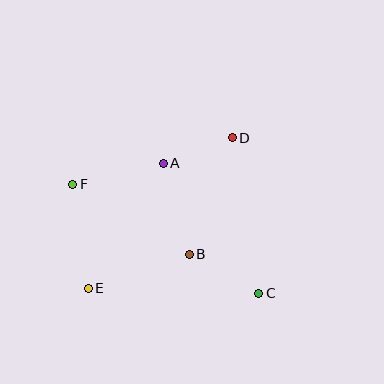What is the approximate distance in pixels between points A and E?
The distance between A and E is approximately 146 pixels.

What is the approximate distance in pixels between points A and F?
The distance between A and F is approximately 93 pixels.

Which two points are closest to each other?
Points A and D are closest to each other.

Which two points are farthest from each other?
Points C and F are farthest from each other.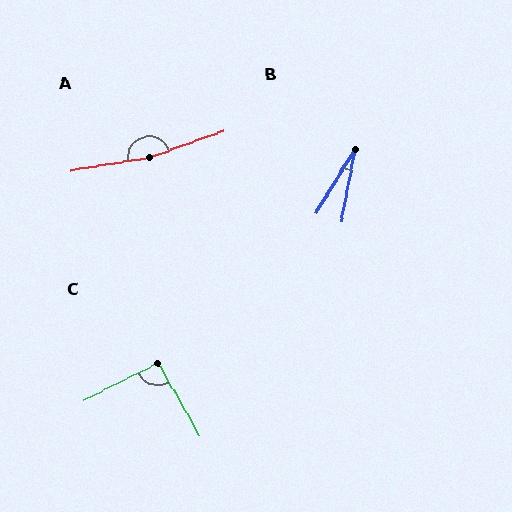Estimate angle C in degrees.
Approximately 93 degrees.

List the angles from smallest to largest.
B (20°), C (93°), A (169°).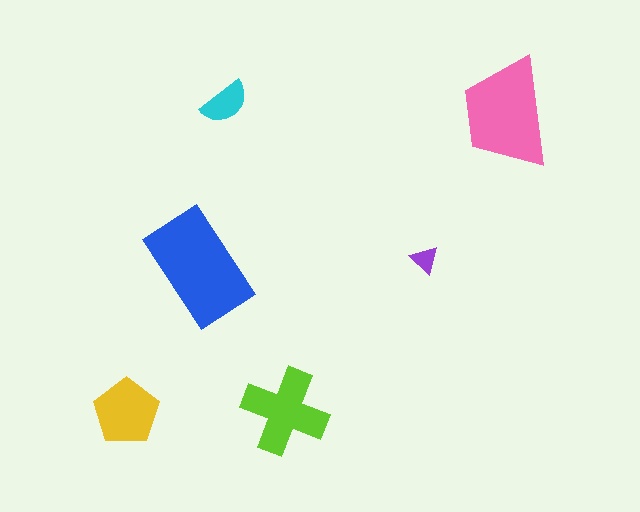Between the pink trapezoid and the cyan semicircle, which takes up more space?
The pink trapezoid.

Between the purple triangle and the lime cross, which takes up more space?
The lime cross.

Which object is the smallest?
The purple triangle.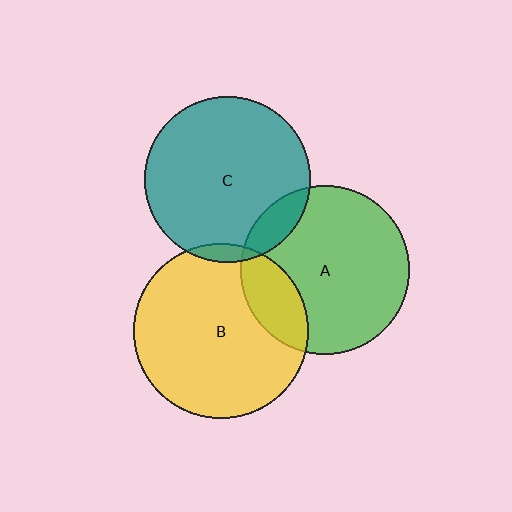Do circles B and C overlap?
Yes.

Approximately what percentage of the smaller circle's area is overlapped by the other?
Approximately 5%.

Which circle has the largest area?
Circle B (yellow).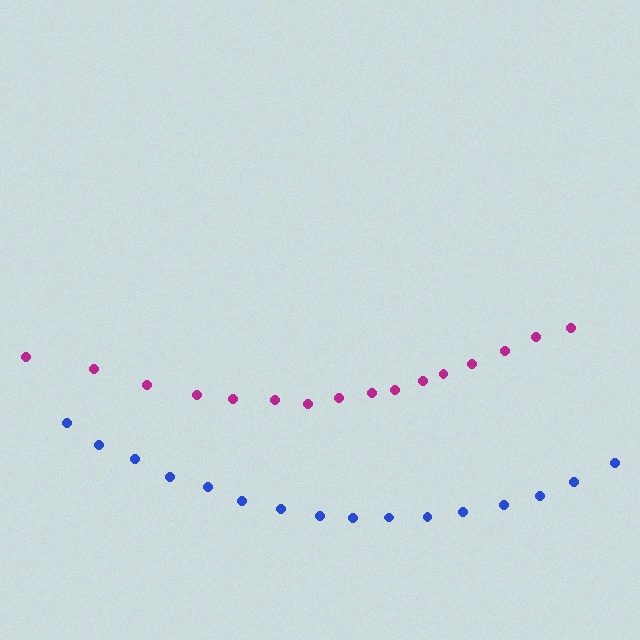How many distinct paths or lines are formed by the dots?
There are 2 distinct paths.